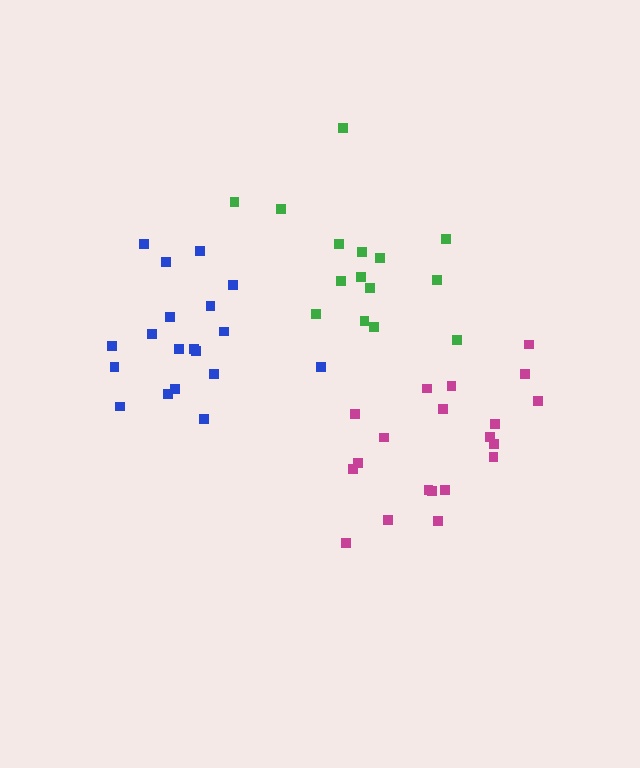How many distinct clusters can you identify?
There are 3 distinct clusters.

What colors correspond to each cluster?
The clusters are colored: blue, green, magenta.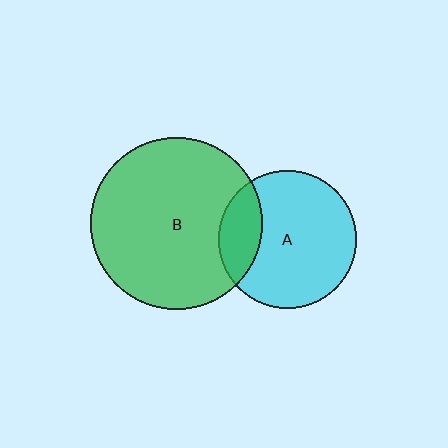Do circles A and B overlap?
Yes.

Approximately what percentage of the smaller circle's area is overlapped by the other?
Approximately 20%.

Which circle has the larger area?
Circle B (green).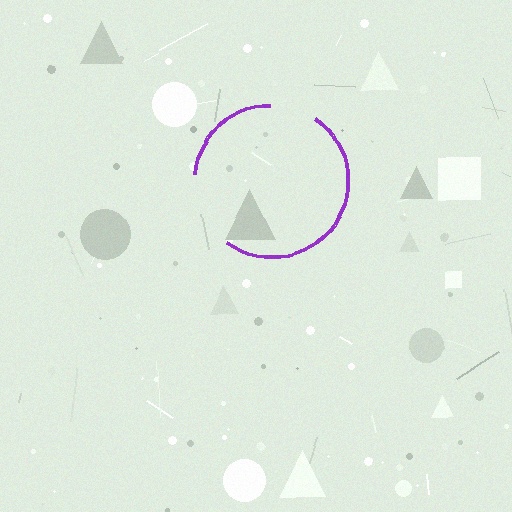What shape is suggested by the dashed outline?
The dashed outline suggests a circle.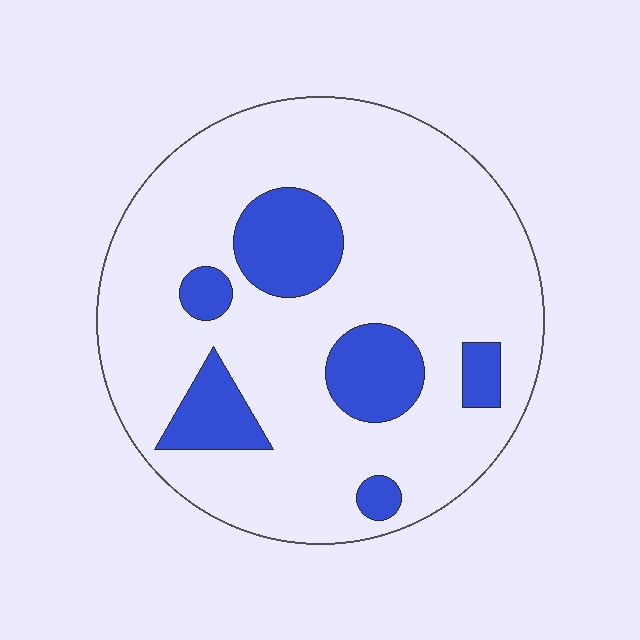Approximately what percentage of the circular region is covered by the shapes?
Approximately 20%.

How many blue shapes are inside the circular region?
6.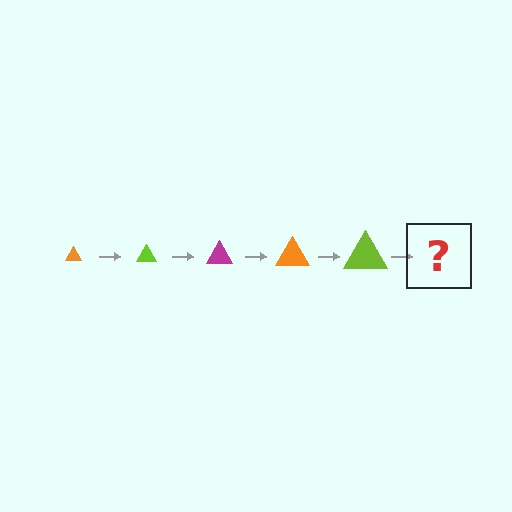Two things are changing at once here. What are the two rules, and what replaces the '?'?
The two rules are that the triangle grows larger each step and the color cycles through orange, lime, and magenta. The '?' should be a magenta triangle, larger than the previous one.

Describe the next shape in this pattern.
It should be a magenta triangle, larger than the previous one.